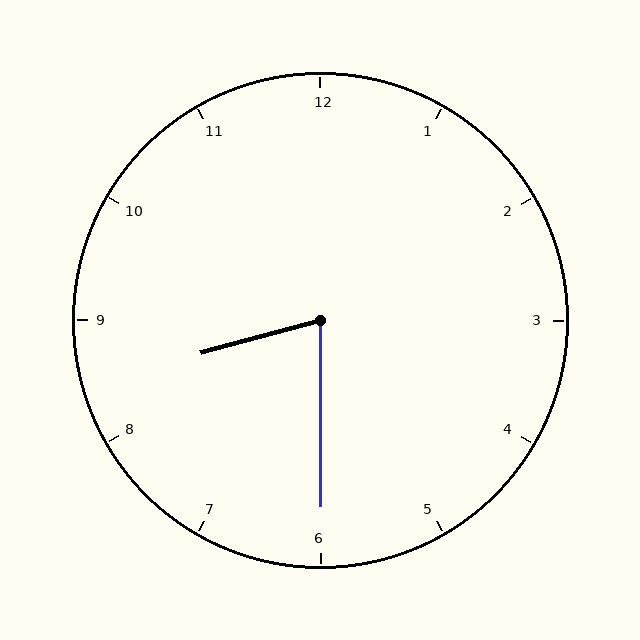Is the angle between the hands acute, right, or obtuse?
It is acute.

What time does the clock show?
8:30.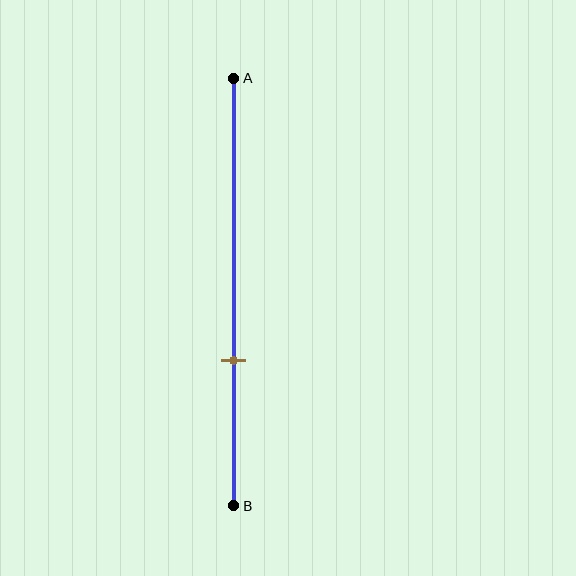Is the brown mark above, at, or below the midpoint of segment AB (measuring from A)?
The brown mark is below the midpoint of segment AB.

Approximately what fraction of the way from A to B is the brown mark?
The brown mark is approximately 65% of the way from A to B.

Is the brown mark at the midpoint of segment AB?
No, the mark is at about 65% from A, not at the 50% midpoint.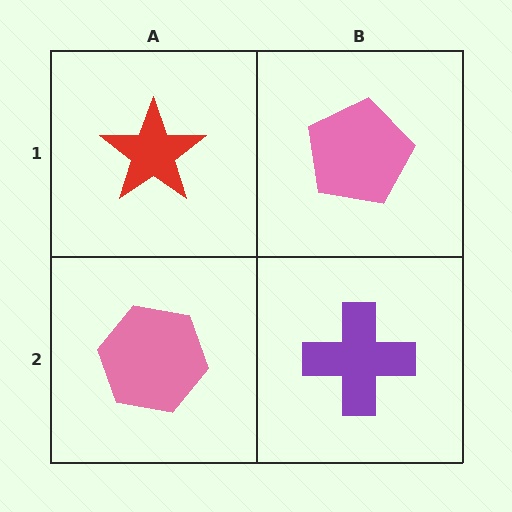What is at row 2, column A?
A pink hexagon.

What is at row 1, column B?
A pink pentagon.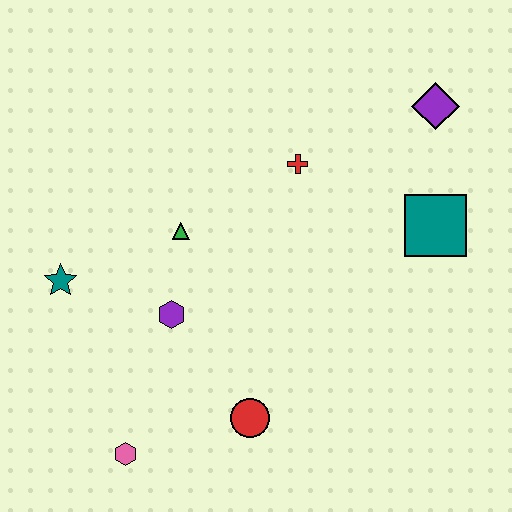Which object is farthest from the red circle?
The purple diamond is farthest from the red circle.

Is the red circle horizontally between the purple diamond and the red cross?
No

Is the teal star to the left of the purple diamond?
Yes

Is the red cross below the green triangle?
No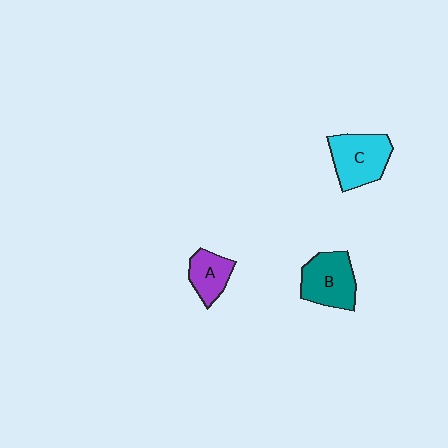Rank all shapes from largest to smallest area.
From largest to smallest: C (cyan), B (teal), A (purple).